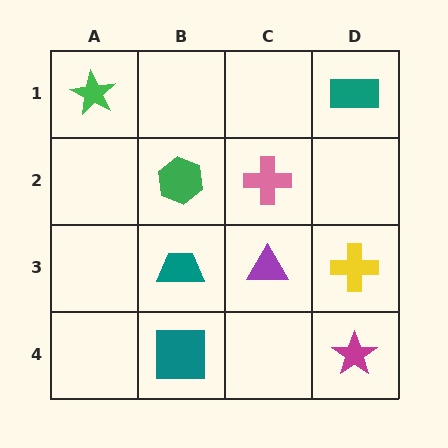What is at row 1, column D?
A teal rectangle.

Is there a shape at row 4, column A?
No, that cell is empty.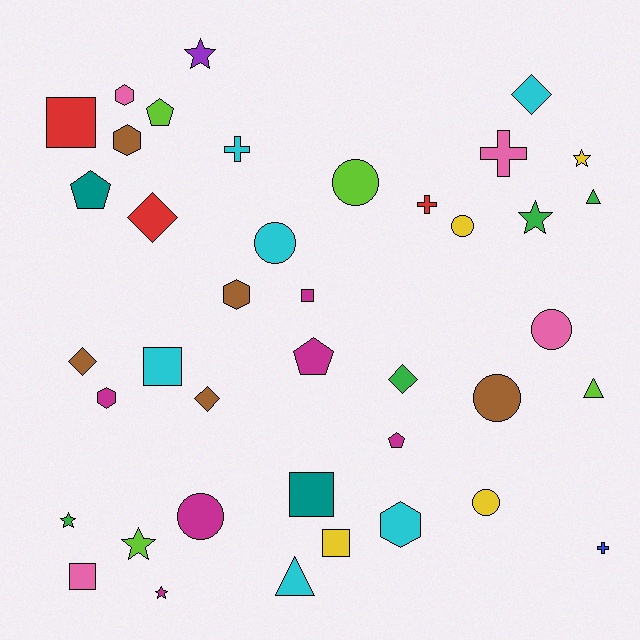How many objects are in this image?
There are 40 objects.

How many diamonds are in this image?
There are 5 diamonds.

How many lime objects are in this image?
There are 4 lime objects.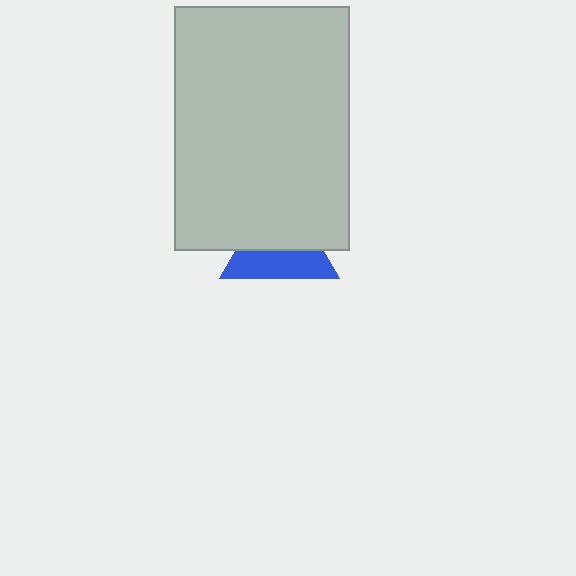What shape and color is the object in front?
The object in front is a light gray rectangle.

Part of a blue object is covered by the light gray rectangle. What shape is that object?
It is a triangle.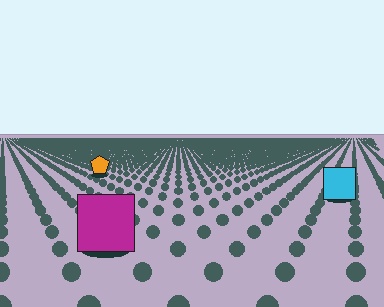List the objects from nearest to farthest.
From nearest to farthest: the magenta square, the cyan square, the orange pentagon.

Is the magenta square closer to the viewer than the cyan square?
Yes. The magenta square is closer — you can tell from the texture gradient: the ground texture is coarser near it.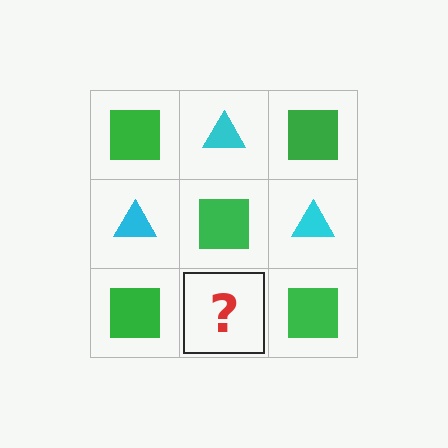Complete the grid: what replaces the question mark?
The question mark should be replaced with a cyan triangle.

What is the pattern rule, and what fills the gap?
The rule is that it alternates green square and cyan triangle in a checkerboard pattern. The gap should be filled with a cyan triangle.